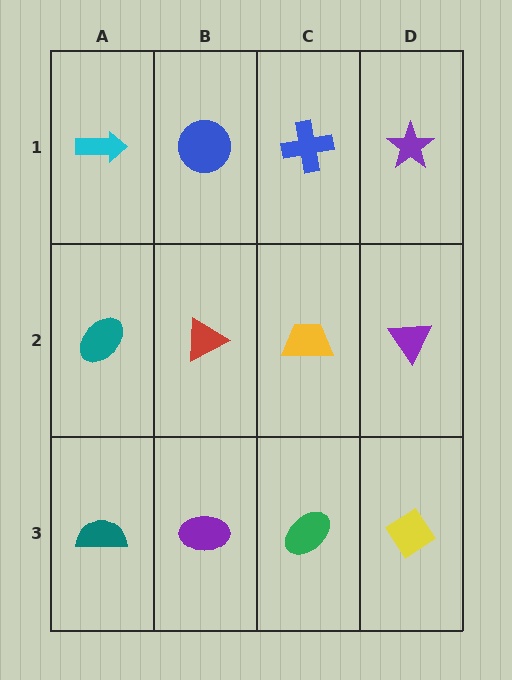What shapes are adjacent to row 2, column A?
A cyan arrow (row 1, column A), a teal semicircle (row 3, column A), a red triangle (row 2, column B).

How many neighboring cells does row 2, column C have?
4.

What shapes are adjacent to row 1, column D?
A purple triangle (row 2, column D), a blue cross (row 1, column C).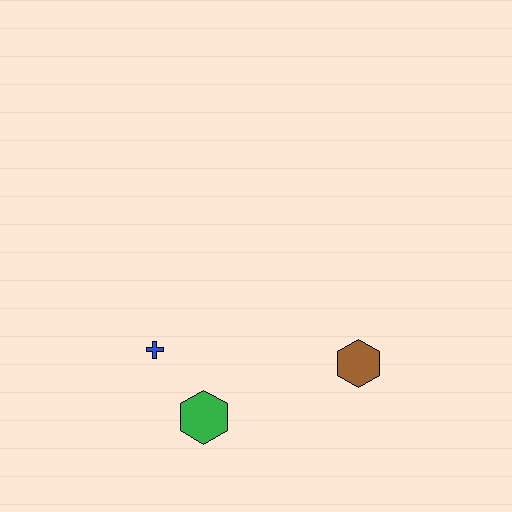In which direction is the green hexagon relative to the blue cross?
The green hexagon is below the blue cross.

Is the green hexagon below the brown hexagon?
Yes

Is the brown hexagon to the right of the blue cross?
Yes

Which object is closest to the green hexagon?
The blue cross is closest to the green hexagon.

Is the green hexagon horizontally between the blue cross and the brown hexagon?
Yes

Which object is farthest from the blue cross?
The brown hexagon is farthest from the blue cross.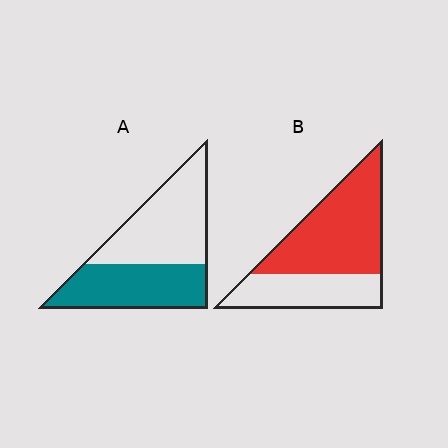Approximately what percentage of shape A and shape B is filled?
A is approximately 45% and B is approximately 65%.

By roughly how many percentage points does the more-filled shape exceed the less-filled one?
By roughly 15 percentage points (B over A).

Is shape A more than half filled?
No.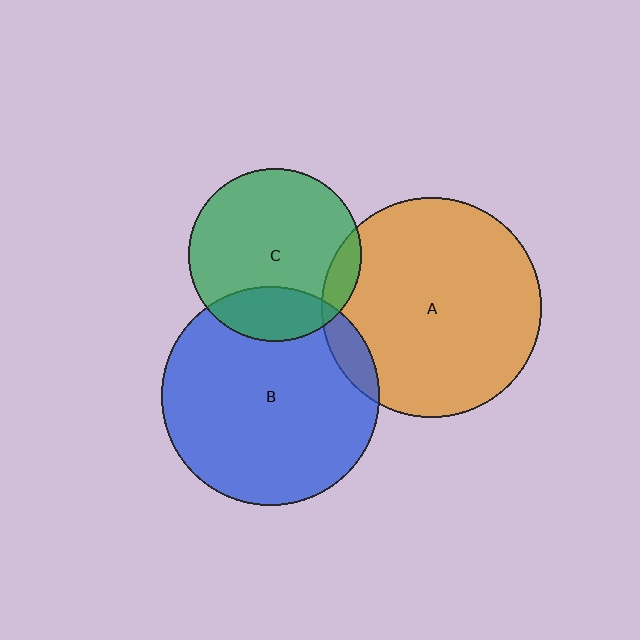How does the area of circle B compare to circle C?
Approximately 1.6 times.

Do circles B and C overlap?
Yes.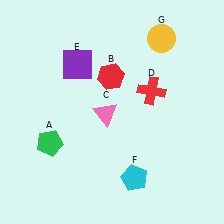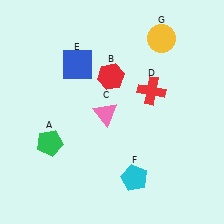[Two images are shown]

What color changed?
The square (E) changed from purple in Image 1 to blue in Image 2.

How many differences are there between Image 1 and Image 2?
There is 1 difference between the two images.